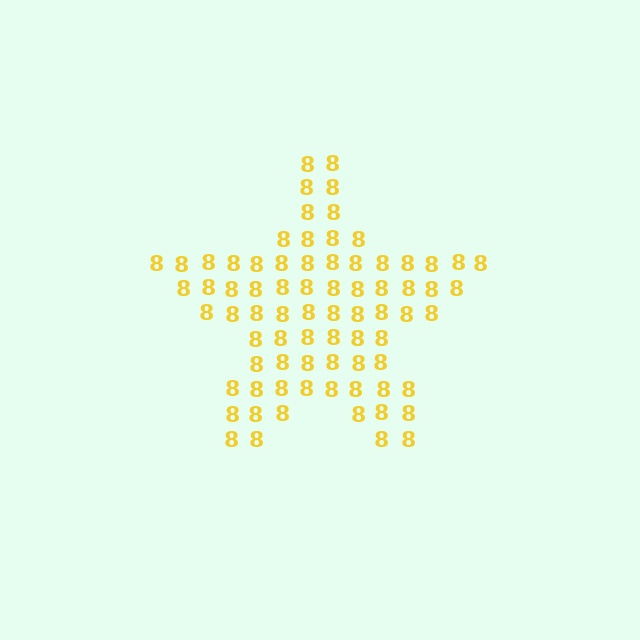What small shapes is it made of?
It is made of small digit 8's.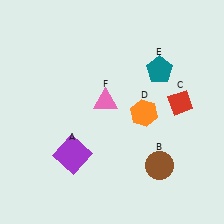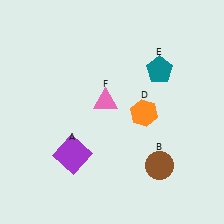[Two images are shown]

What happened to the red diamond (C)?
The red diamond (C) was removed in Image 2. It was in the top-right area of Image 1.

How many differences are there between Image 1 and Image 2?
There is 1 difference between the two images.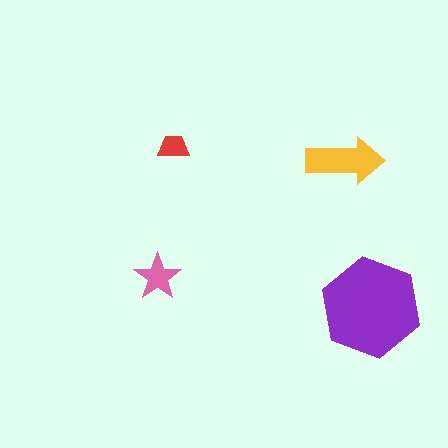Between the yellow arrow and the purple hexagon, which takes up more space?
The purple hexagon.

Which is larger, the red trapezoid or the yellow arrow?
The yellow arrow.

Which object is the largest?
The purple hexagon.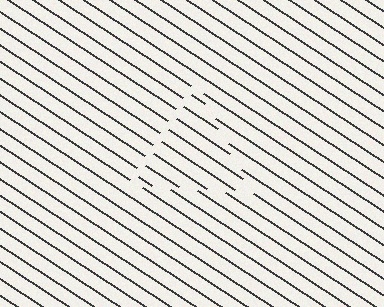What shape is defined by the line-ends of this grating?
An illusory triangle. The interior of the shape contains the same grating, shifted by half a period — the contour is defined by the phase discontinuity where line-ends from the inner and outer gratings abut.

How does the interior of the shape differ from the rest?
The interior of the shape contains the same grating, shifted by half a period — the contour is defined by the phase discontinuity where line-ends from the inner and outer gratings abut.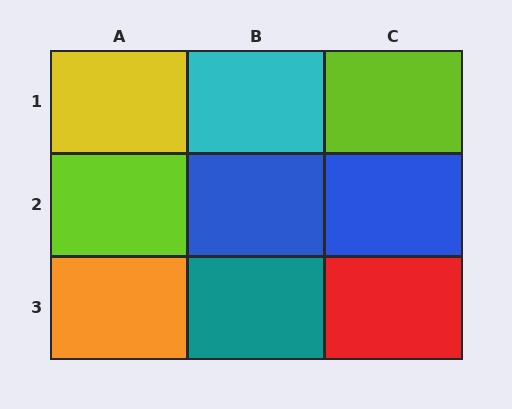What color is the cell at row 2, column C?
Blue.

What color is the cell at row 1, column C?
Lime.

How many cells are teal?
1 cell is teal.